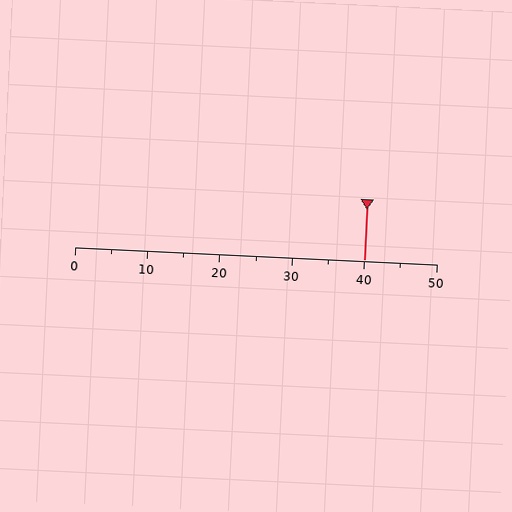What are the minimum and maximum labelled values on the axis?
The axis runs from 0 to 50.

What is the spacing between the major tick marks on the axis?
The major ticks are spaced 10 apart.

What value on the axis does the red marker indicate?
The marker indicates approximately 40.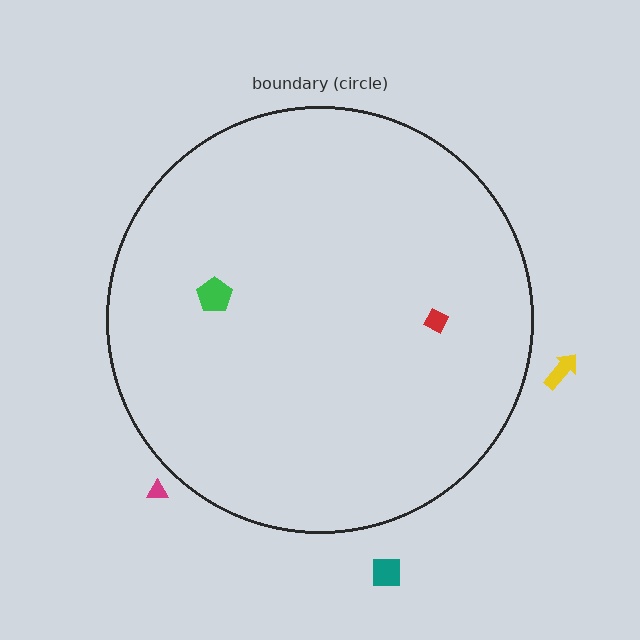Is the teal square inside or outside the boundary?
Outside.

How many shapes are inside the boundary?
2 inside, 3 outside.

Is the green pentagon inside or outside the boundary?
Inside.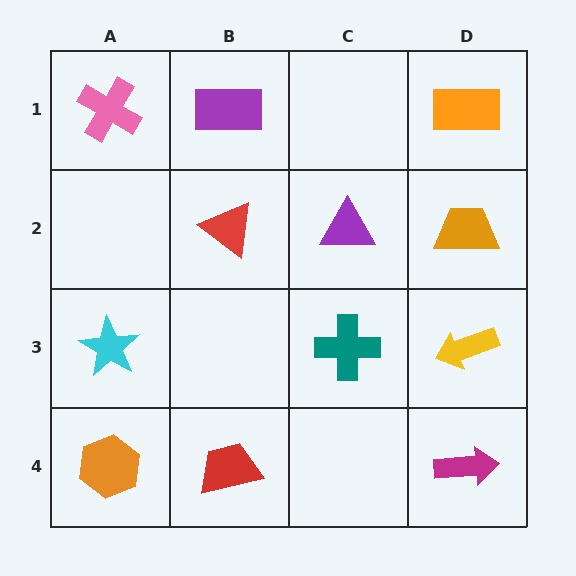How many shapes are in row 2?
3 shapes.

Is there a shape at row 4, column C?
No, that cell is empty.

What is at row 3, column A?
A cyan star.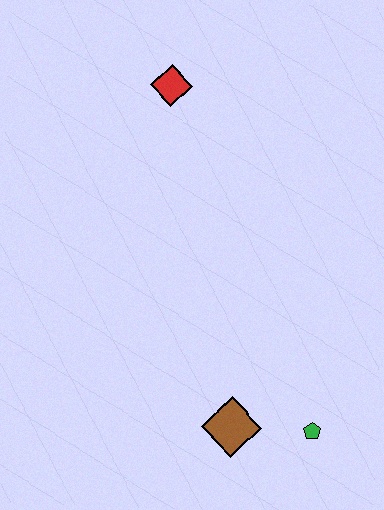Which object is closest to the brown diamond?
The green pentagon is closest to the brown diamond.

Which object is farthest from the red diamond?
The green pentagon is farthest from the red diamond.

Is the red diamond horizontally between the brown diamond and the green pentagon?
No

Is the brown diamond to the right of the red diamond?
Yes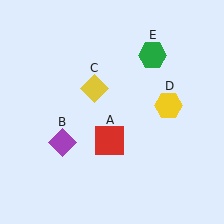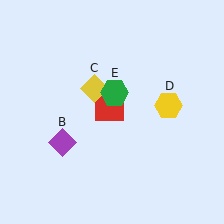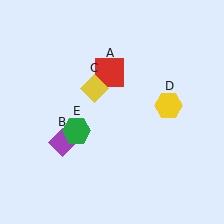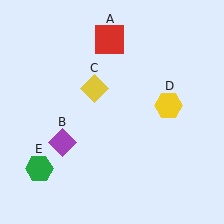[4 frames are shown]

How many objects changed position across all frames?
2 objects changed position: red square (object A), green hexagon (object E).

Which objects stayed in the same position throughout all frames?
Purple diamond (object B) and yellow diamond (object C) and yellow hexagon (object D) remained stationary.